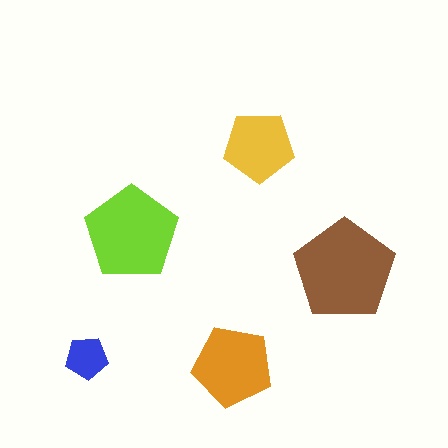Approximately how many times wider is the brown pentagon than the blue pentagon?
About 2.5 times wider.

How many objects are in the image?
There are 5 objects in the image.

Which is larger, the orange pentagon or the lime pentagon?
The lime one.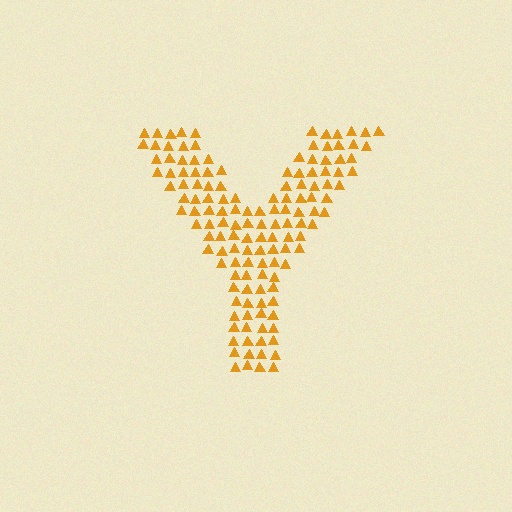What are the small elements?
The small elements are triangles.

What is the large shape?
The large shape is the letter Y.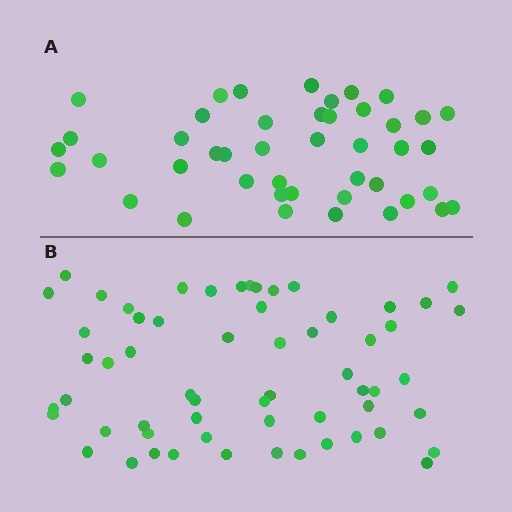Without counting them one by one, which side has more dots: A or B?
Region B (the bottom region) has more dots.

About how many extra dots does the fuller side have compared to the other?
Region B has approximately 15 more dots than region A.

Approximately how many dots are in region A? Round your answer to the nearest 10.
About 40 dots. (The exact count is 44, which rounds to 40.)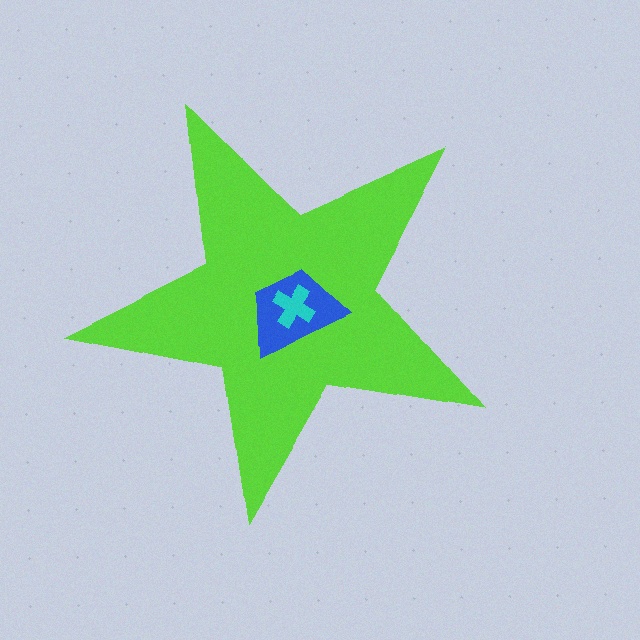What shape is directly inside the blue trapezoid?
The cyan cross.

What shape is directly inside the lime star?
The blue trapezoid.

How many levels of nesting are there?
3.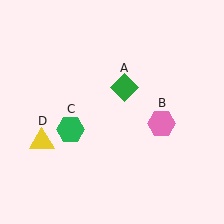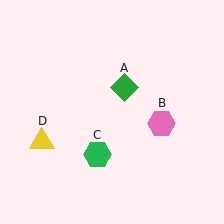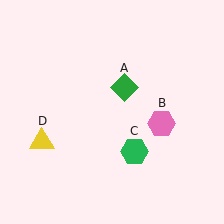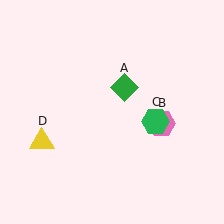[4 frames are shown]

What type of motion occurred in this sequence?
The green hexagon (object C) rotated counterclockwise around the center of the scene.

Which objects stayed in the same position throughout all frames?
Green diamond (object A) and pink hexagon (object B) and yellow triangle (object D) remained stationary.